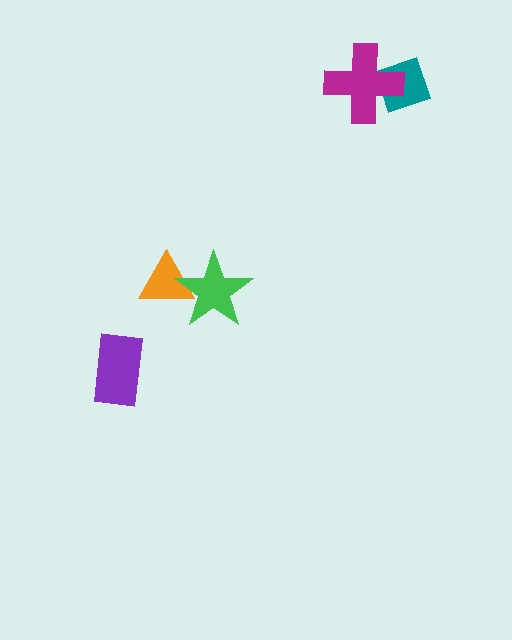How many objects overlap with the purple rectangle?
0 objects overlap with the purple rectangle.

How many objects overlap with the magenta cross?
1 object overlaps with the magenta cross.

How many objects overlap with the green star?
1 object overlaps with the green star.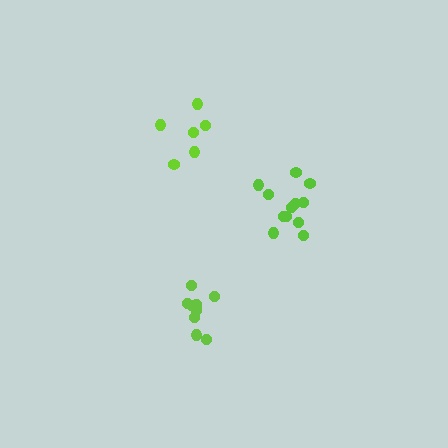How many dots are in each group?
Group 1: 12 dots, Group 2: 10 dots, Group 3: 6 dots (28 total).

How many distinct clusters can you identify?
There are 3 distinct clusters.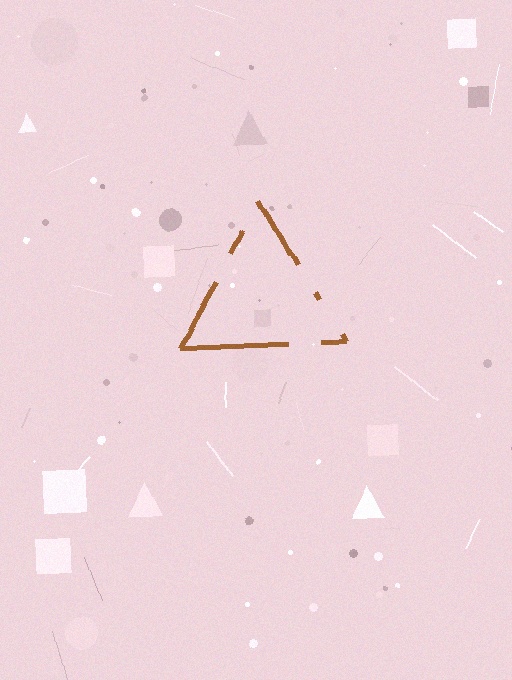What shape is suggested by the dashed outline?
The dashed outline suggests a triangle.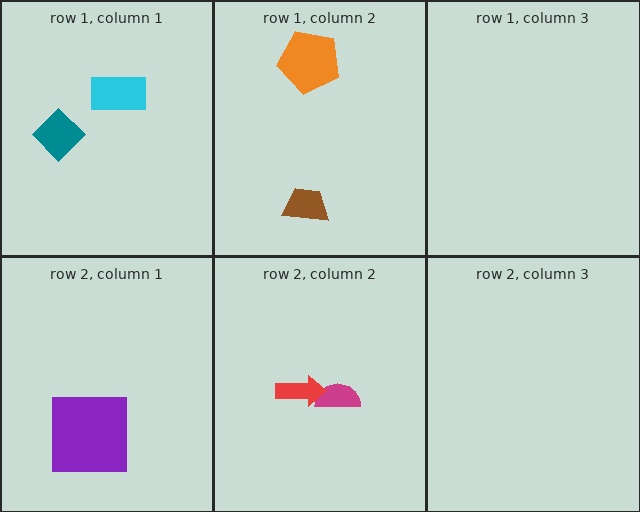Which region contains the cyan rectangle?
The row 1, column 1 region.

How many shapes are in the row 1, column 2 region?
2.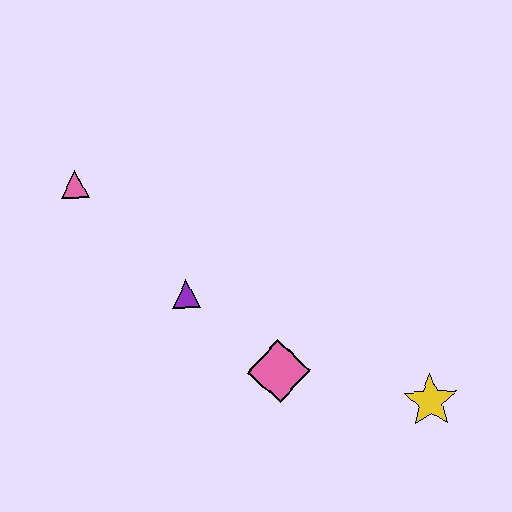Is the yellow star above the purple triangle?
No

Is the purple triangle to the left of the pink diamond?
Yes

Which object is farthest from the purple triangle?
The yellow star is farthest from the purple triangle.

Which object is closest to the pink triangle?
The purple triangle is closest to the pink triangle.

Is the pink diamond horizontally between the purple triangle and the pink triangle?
No